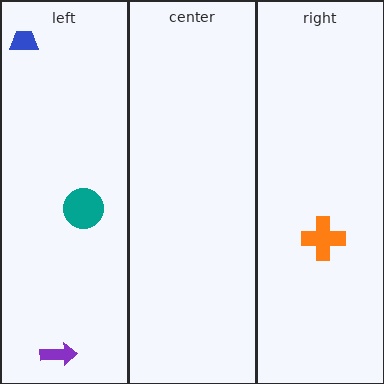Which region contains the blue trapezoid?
The left region.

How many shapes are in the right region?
1.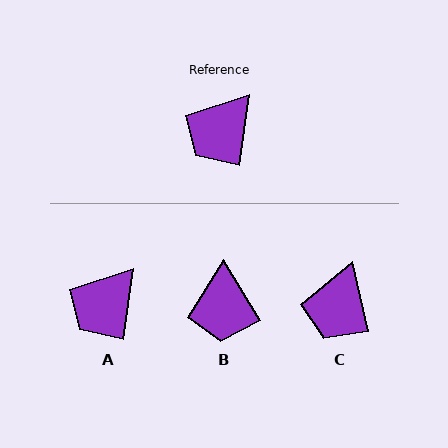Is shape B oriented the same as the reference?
No, it is off by about 40 degrees.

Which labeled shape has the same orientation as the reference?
A.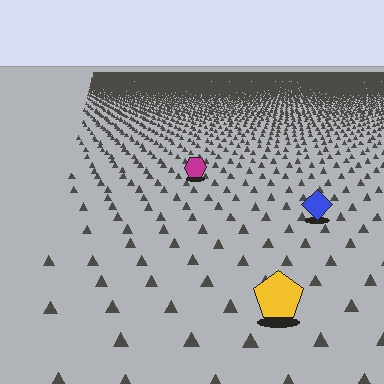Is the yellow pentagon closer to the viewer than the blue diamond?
Yes. The yellow pentagon is closer — you can tell from the texture gradient: the ground texture is coarser near it.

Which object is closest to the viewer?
The yellow pentagon is closest. The texture marks near it are larger and more spread out.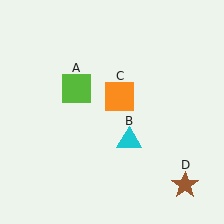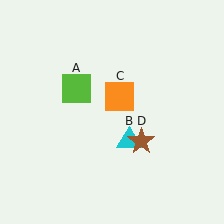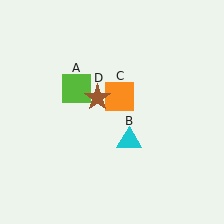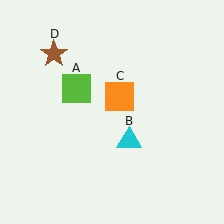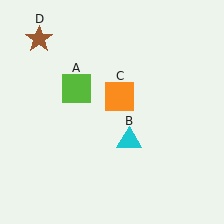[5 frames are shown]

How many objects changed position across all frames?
1 object changed position: brown star (object D).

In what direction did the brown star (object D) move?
The brown star (object D) moved up and to the left.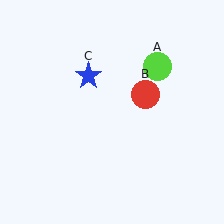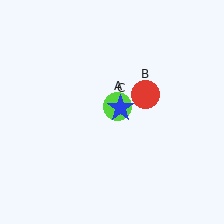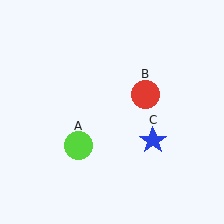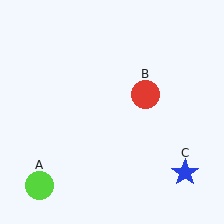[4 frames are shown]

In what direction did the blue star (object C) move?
The blue star (object C) moved down and to the right.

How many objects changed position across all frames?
2 objects changed position: lime circle (object A), blue star (object C).